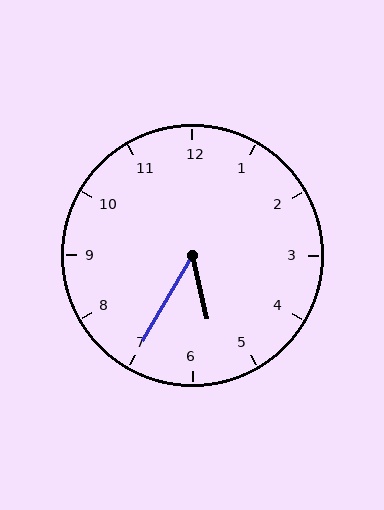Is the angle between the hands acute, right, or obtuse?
It is acute.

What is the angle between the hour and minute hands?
Approximately 42 degrees.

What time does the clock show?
5:35.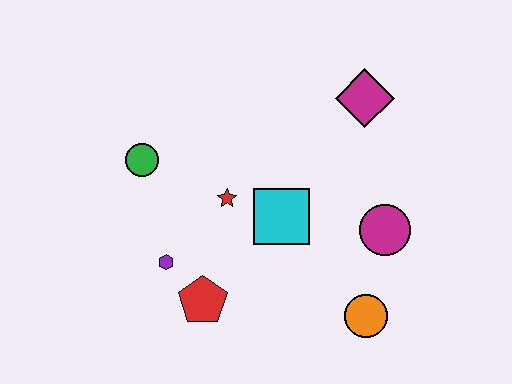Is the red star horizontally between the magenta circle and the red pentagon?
Yes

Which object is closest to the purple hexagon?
The red pentagon is closest to the purple hexagon.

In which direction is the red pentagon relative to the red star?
The red pentagon is below the red star.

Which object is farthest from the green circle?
The orange circle is farthest from the green circle.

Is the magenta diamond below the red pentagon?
No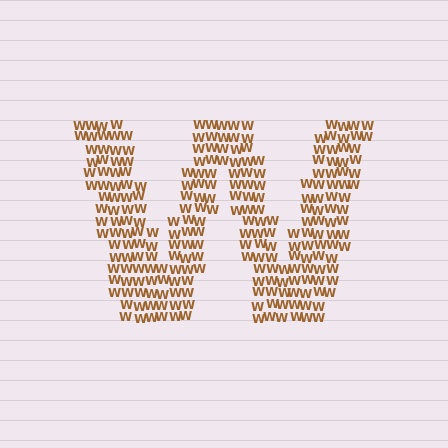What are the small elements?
The small elements are letter W's.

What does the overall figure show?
The overall figure shows the letter W.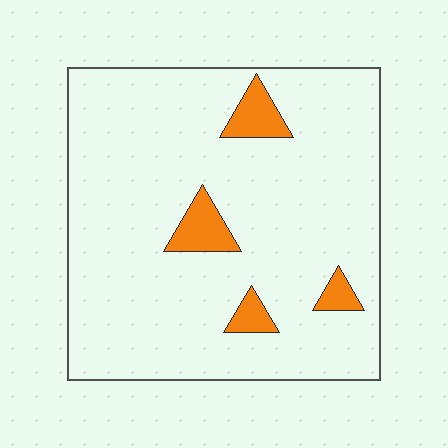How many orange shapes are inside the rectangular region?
4.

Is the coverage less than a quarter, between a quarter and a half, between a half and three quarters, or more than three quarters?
Less than a quarter.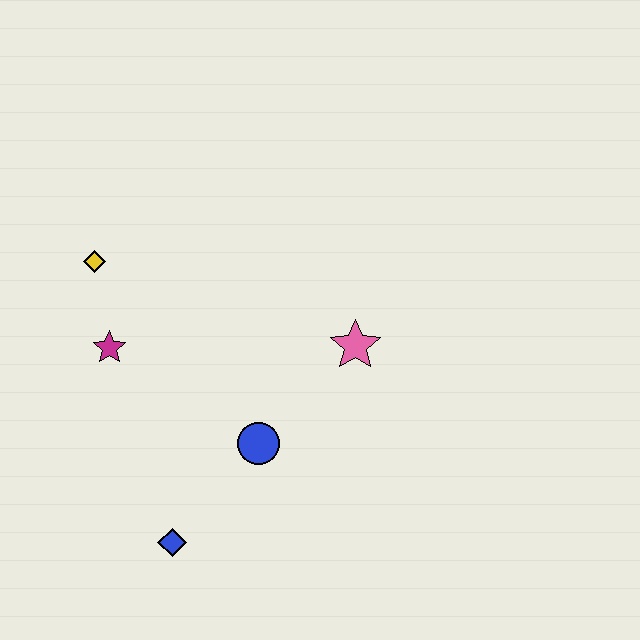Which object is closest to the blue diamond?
The blue circle is closest to the blue diamond.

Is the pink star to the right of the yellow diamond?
Yes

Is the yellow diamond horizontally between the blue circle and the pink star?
No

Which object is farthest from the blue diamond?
The yellow diamond is farthest from the blue diamond.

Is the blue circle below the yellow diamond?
Yes